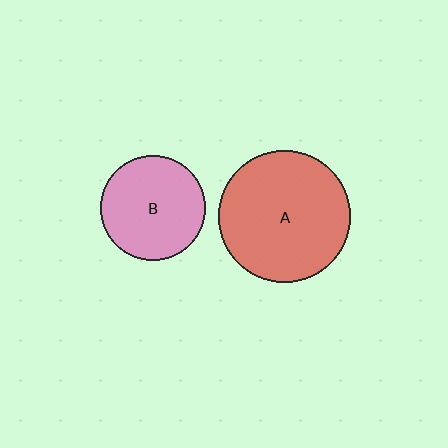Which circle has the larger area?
Circle A (red).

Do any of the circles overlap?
No, none of the circles overlap.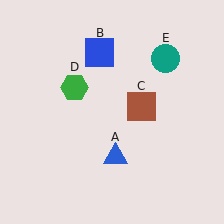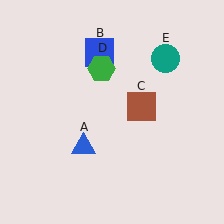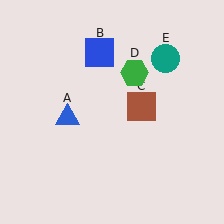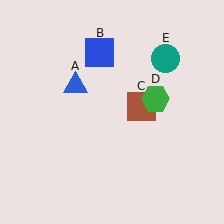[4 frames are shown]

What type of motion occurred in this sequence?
The blue triangle (object A), green hexagon (object D) rotated clockwise around the center of the scene.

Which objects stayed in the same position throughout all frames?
Blue square (object B) and brown square (object C) and teal circle (object E) remained stationary.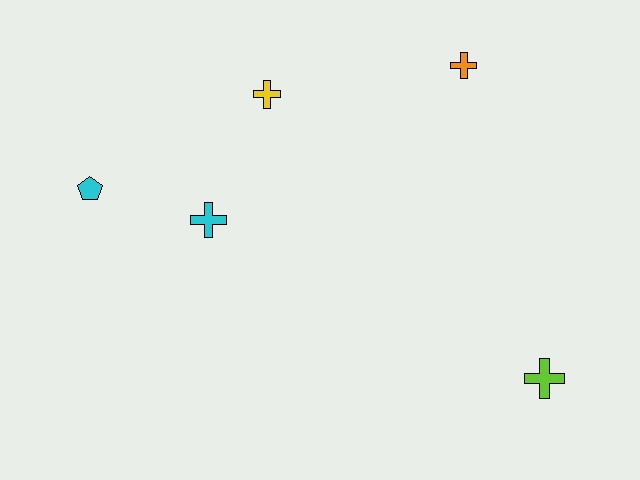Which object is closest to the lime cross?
The orange cross is closest to the lime cross.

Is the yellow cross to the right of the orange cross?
No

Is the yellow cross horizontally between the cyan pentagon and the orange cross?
Yes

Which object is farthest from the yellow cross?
The lime cross is farthest from the yellow cross.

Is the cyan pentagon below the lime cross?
No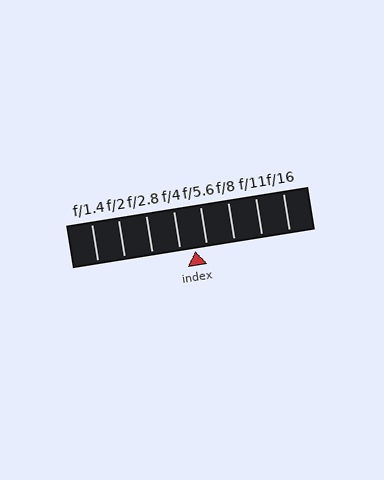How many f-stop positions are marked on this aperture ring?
There are 8 f-stop positions marked.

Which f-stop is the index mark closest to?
The index mark is closest to f/5.6.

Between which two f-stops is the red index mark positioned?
The index mark is between f/4 and f/5.6.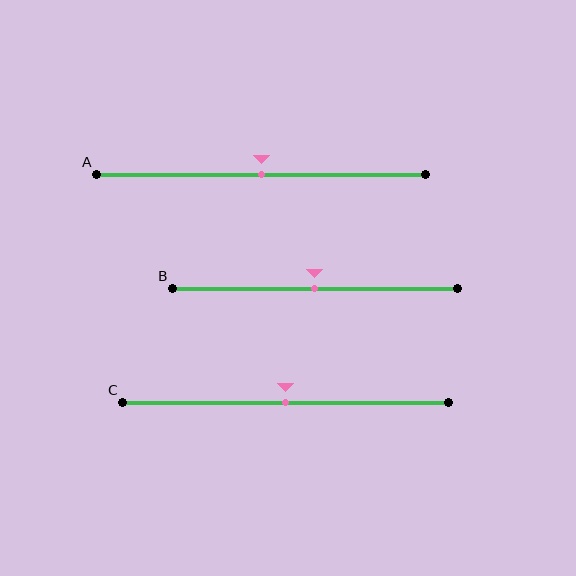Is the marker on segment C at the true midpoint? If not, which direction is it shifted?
Yes, the marker on segment C is at the true midpoint.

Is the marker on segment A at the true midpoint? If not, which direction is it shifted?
Yes, the marker on segment A is at the true midpoint.